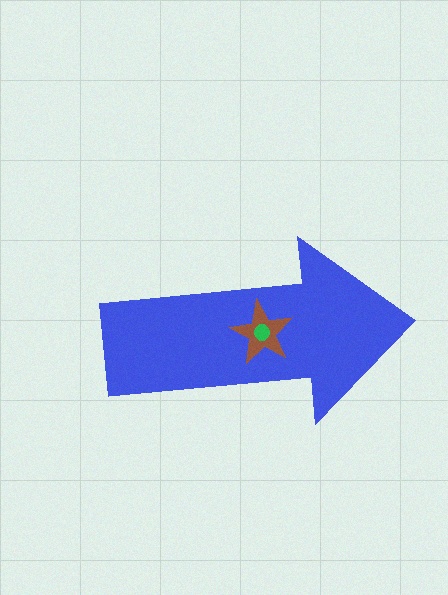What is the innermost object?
The green circle.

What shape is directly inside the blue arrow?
The brown star.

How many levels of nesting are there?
3.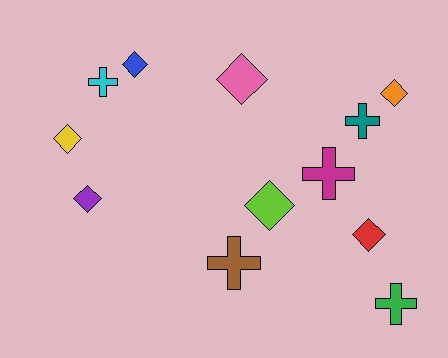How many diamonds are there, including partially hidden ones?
There are 7 diamonds.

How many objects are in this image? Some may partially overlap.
There are 12 objects.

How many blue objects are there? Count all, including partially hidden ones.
There is 1 blue object.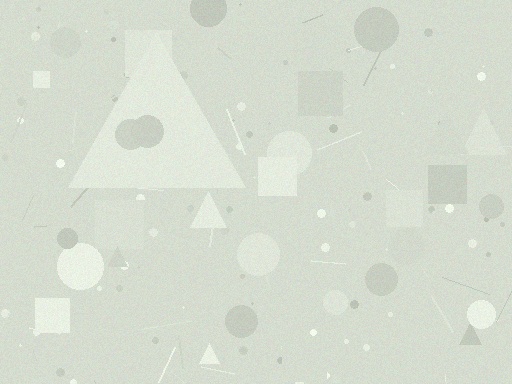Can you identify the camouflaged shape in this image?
The camouflaged shape is a triangle.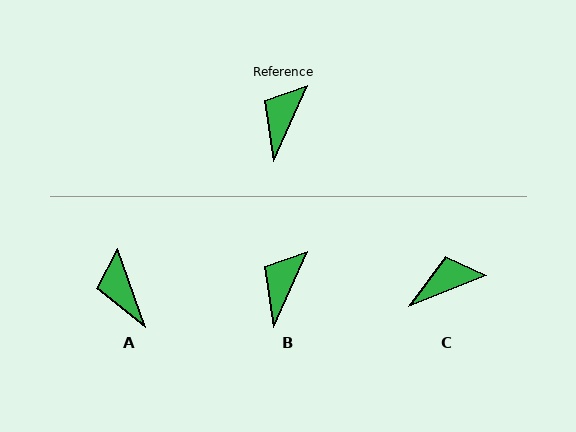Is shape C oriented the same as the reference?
No, it is off by about 44 degrees.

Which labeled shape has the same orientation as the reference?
B.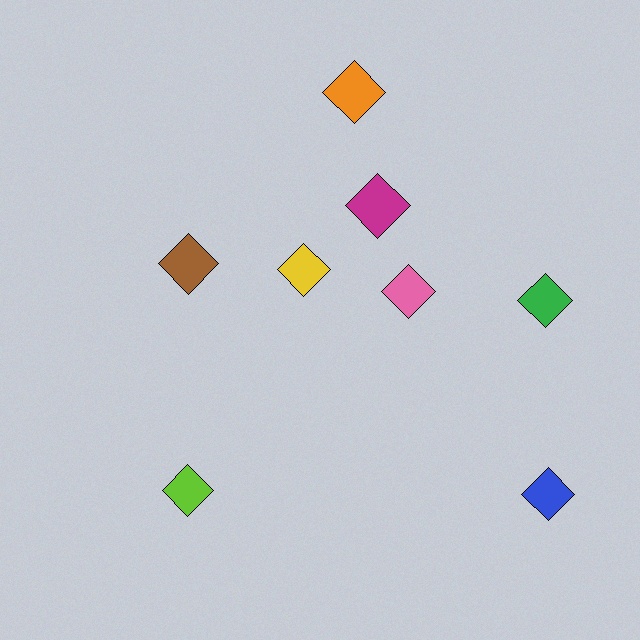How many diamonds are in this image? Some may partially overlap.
There are 8 diamonds.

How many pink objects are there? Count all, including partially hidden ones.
There is 1 pink object.